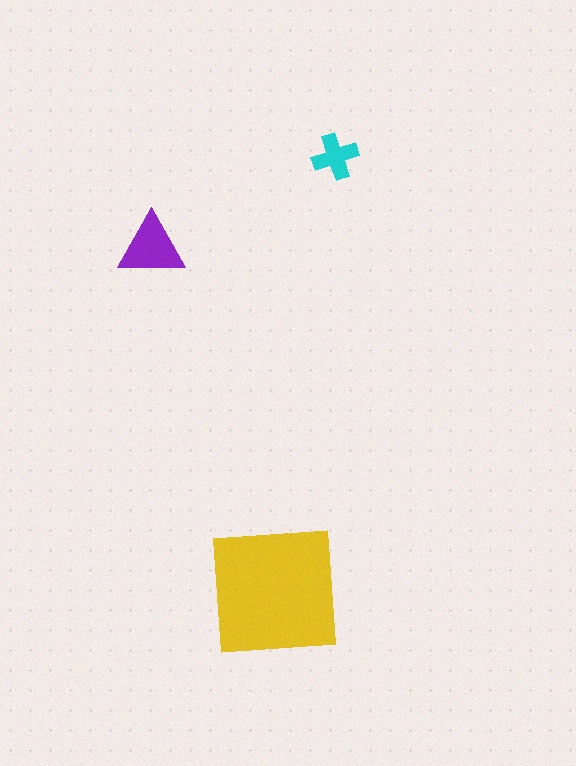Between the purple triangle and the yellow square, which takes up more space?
The yellow square.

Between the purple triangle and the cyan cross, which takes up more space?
The purple triangle.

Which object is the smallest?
The cyan cross.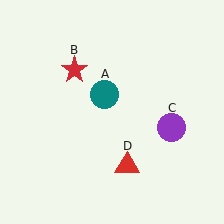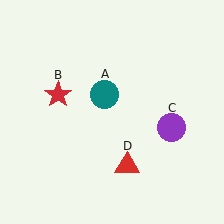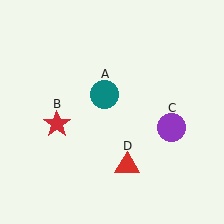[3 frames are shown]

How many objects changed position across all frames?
1 object changed position: red star (object B).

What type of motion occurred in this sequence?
The red star (object B) rotated counterclockwise around the center of the scene.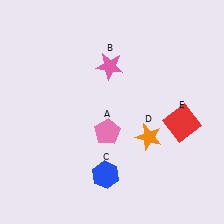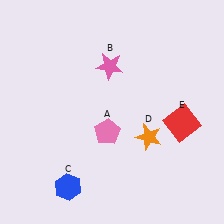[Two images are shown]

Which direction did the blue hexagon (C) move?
The blue hexagon (C) moved left.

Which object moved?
The blue hexagon (C) moved left.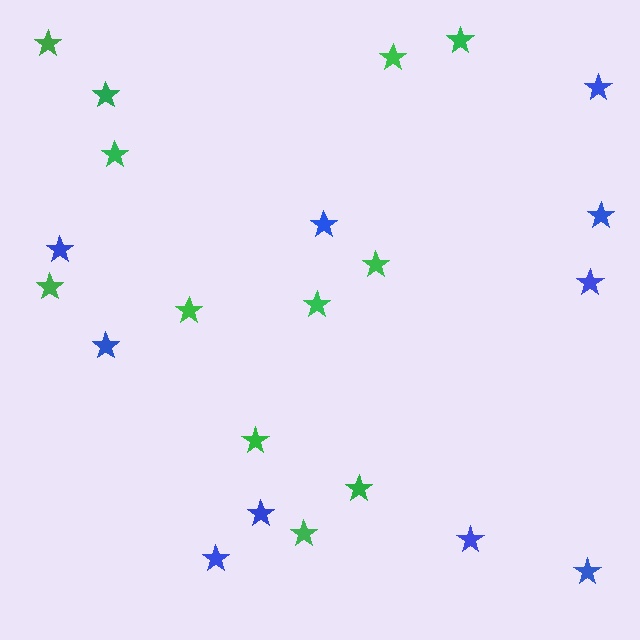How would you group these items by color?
There are 2 groups: one group of blue stars (10) and one group of green stars (12).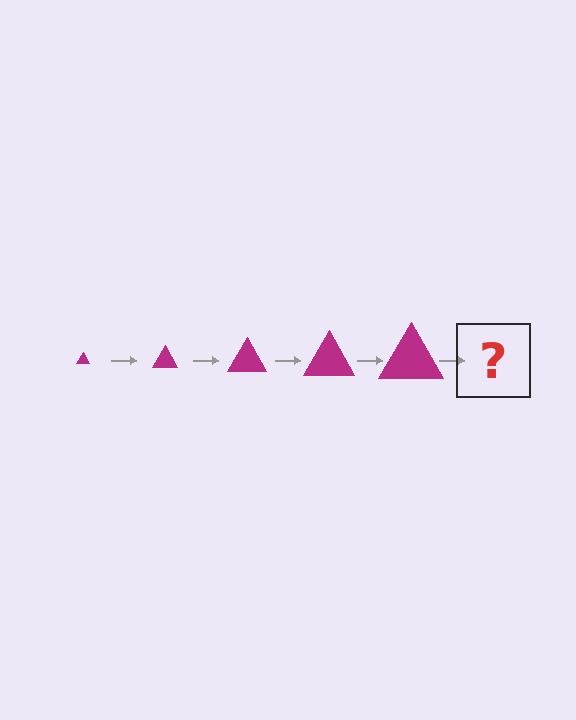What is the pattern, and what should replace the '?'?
The pattern is that the triangle gets progressively larger each step. The '?' should be a magenta triangle, larger than the previous one.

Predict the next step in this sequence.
The next step is a magenta triangle, larger than the previous one.